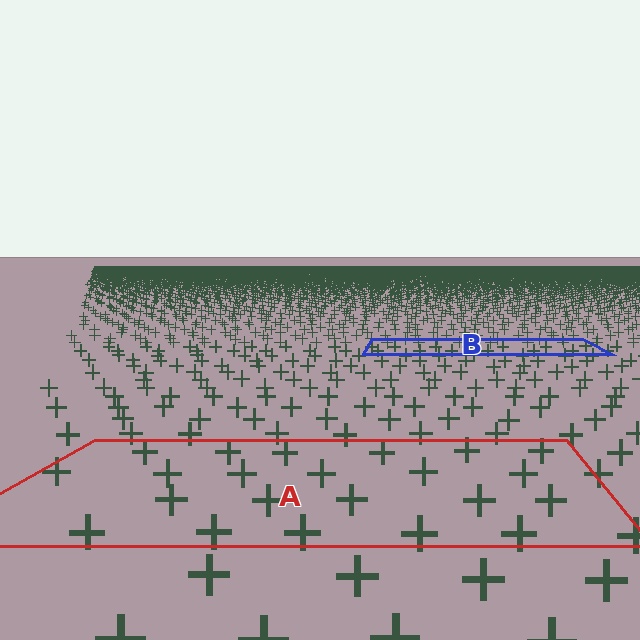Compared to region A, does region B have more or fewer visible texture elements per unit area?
Region B has more texture elements per unit area — they are packed more densely because it is farther away.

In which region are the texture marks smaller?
The texture marks are smaller in region B, because it is farther away.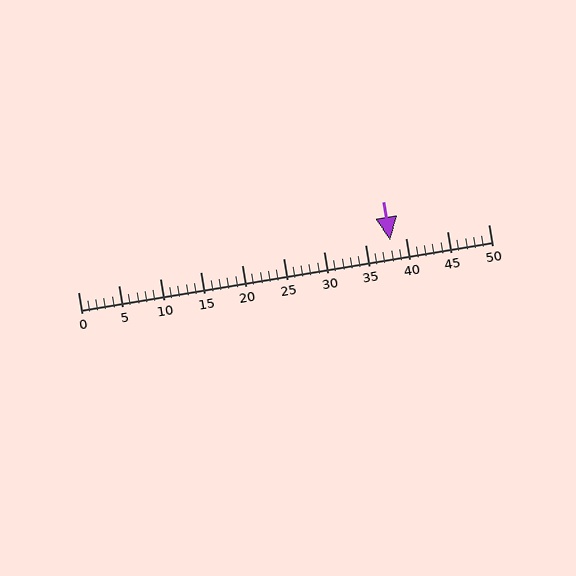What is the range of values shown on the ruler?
The ruler shows values from 0 to 50.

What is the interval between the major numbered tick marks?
The major tick marks are spaced 5 units apart.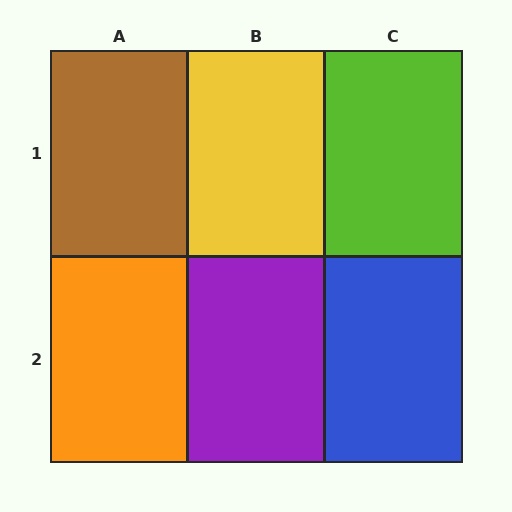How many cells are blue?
1 cell is blue.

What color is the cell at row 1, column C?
Lime.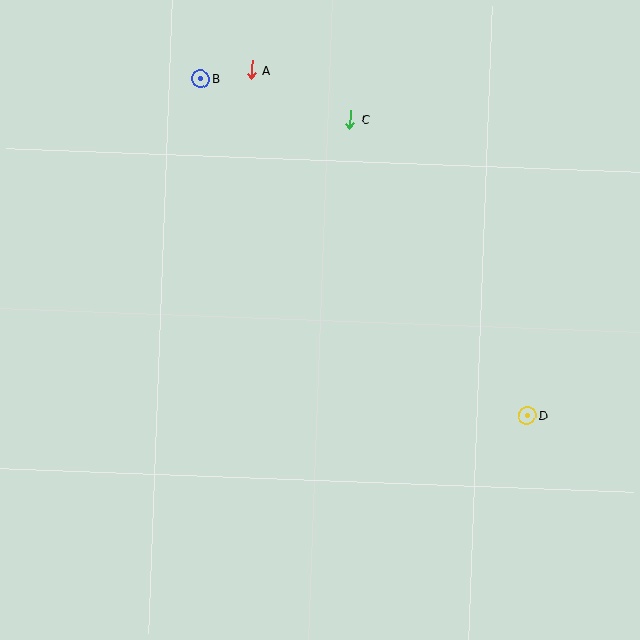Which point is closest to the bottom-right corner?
Point D is closest to the bottom-right corner.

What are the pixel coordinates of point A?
Point A is at (252, 70).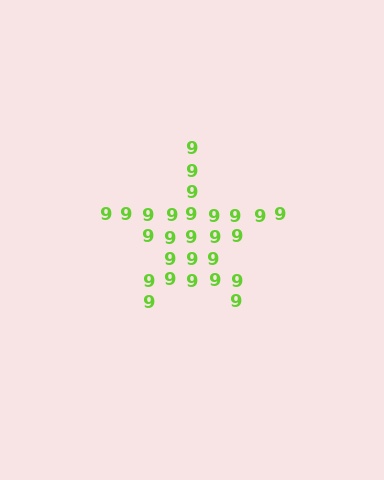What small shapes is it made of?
It is made of small digit 9's.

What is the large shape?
The large shape is a star.